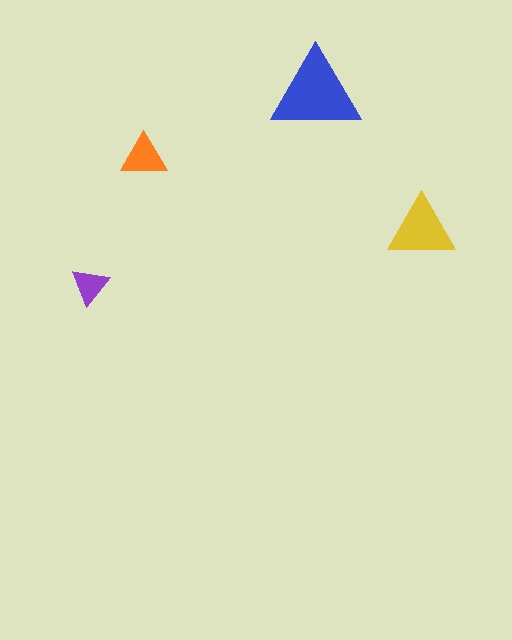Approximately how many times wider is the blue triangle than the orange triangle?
About 2 times wider.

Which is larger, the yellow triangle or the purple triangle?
The yellow one.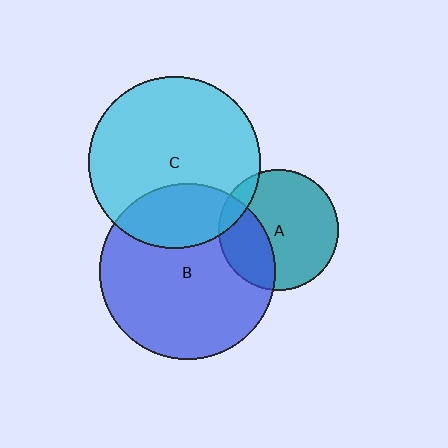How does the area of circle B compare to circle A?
Approximately 2.1 times.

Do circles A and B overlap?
Yes.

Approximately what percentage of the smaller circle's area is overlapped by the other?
Approximately 30%.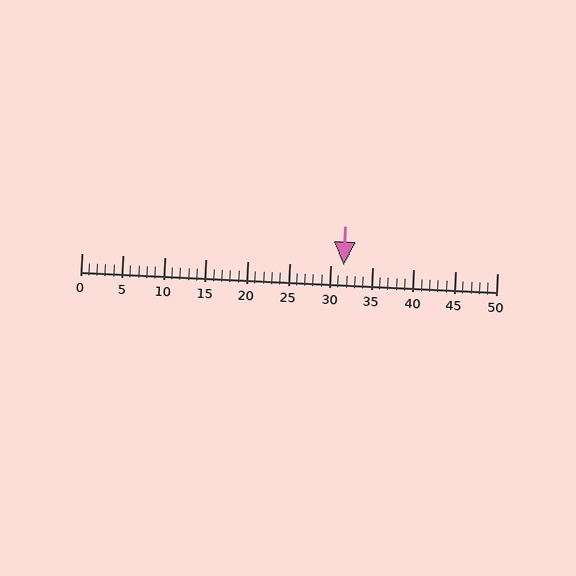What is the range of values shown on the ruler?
The ruler shows values from 0 to 50.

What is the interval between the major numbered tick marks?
The major tick marks are spaced 5 units apart.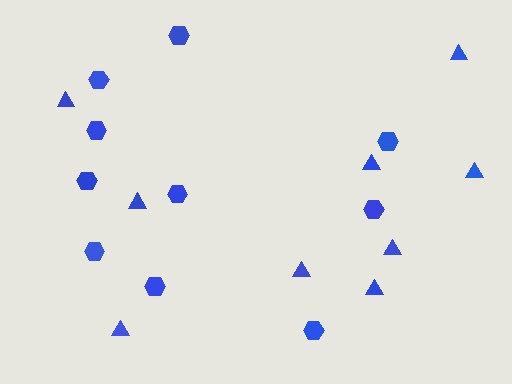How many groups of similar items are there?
There are 2 groups: one group of triangles (9) and one group of hexagons (10).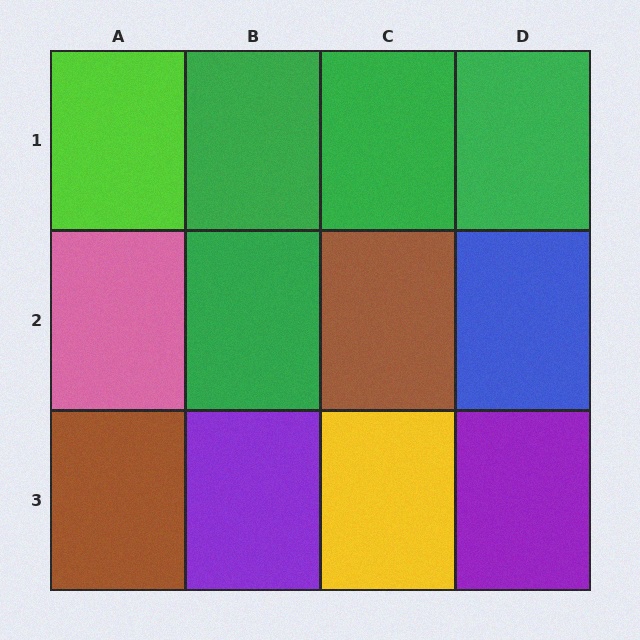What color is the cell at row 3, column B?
Purple.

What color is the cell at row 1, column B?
Green.